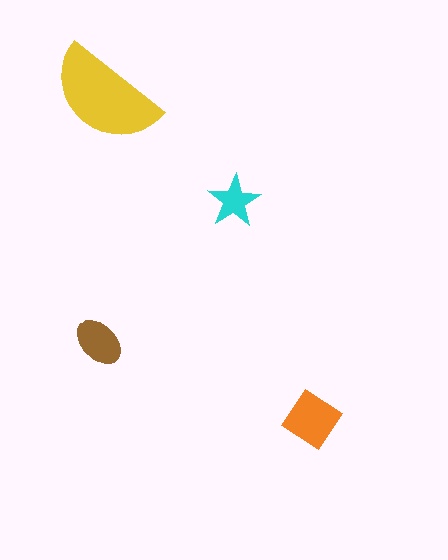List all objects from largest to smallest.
The yellow semicircle, the orange diamond, the brown ellipse, the cyan star.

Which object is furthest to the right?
The orange diamond is rightmost.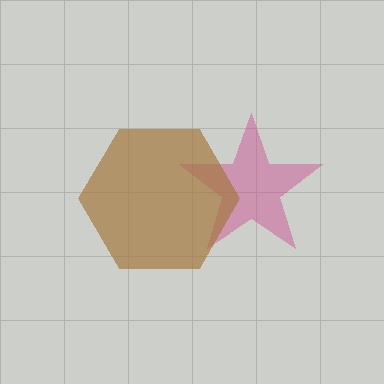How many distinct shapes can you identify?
There are 2 distinct shapes: a magenta star, a brown hexagon.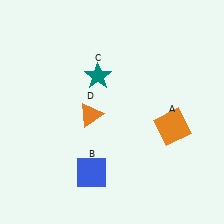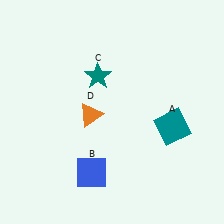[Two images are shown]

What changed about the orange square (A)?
In Image 1, A is orange. In Image 2, it changed to teal.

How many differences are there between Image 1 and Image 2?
There is 1 difference between the two images.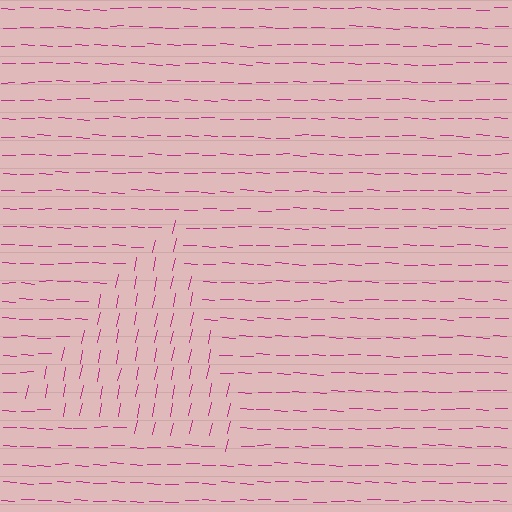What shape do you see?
I see a triangle.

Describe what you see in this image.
The image is filled with small magenta line segments. A triangle region in the image has lines oriented differently from the surrounding lines, creating a visible texture boundary.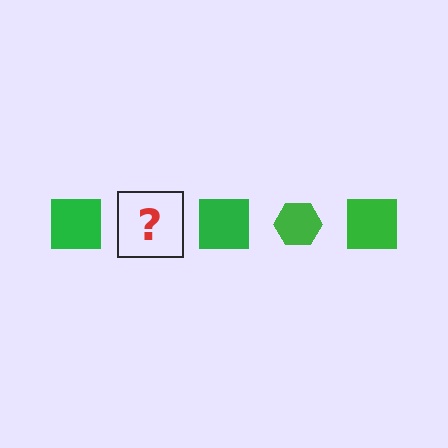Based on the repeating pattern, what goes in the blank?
The blank should be a green hexagon.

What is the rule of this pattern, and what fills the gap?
The rule is that the pattern cycles through square, hexagon shapes in green. The gap should be filled with a green hexagon.